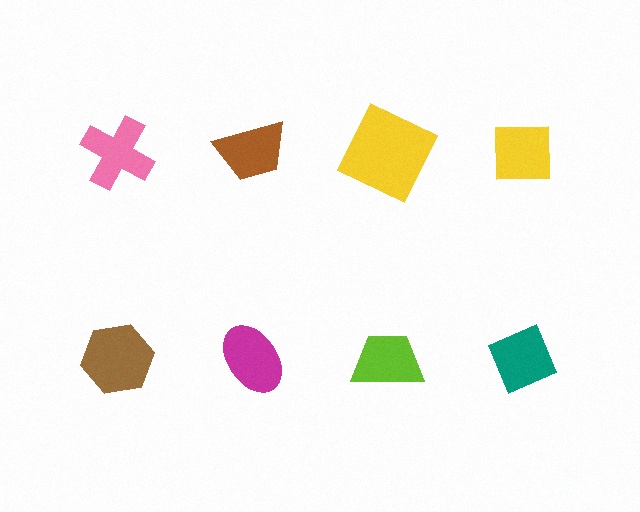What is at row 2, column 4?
A teal diamond.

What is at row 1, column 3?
A yellow square.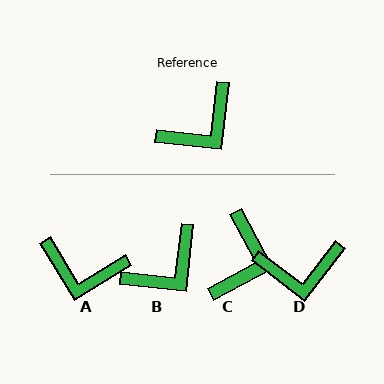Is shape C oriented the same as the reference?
No, it is off by about 35 degrees.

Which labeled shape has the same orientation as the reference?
B.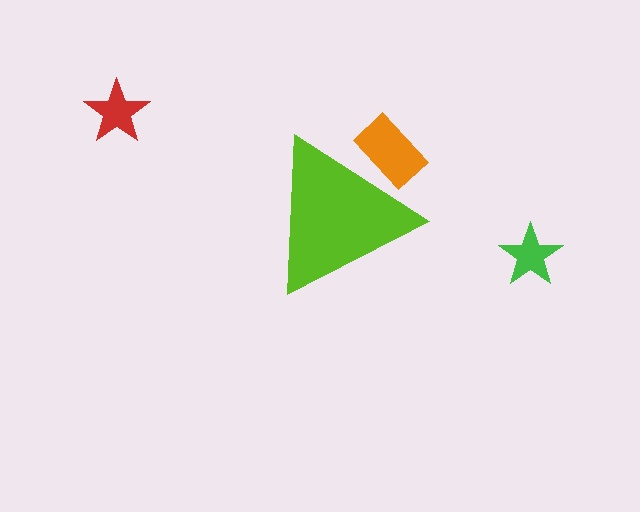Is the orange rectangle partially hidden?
Yes, the orange rectangle is partially hidden behind the lime triangle.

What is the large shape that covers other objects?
A lime triangle.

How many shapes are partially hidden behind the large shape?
1 shape is partially hidden.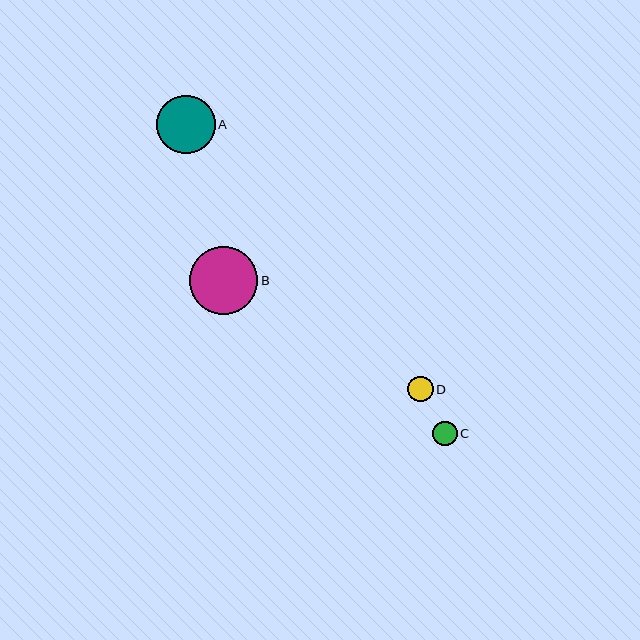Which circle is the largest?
Circle B is the largest with a size of approximately 68 pixels.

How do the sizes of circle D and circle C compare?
Circle D and circle C are approximately the same size.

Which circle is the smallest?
Circle C is the smallest with a size of approximately 24 pixels.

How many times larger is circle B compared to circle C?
Circle B is approximately 2.8 times the size of circle C.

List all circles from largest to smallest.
From largest to smallest: B, A, D, C.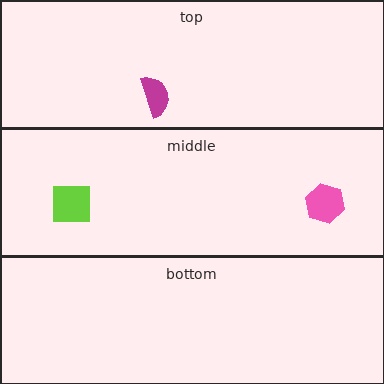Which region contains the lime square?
The middle region.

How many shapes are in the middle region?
2.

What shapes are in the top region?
The magenta semicircle.